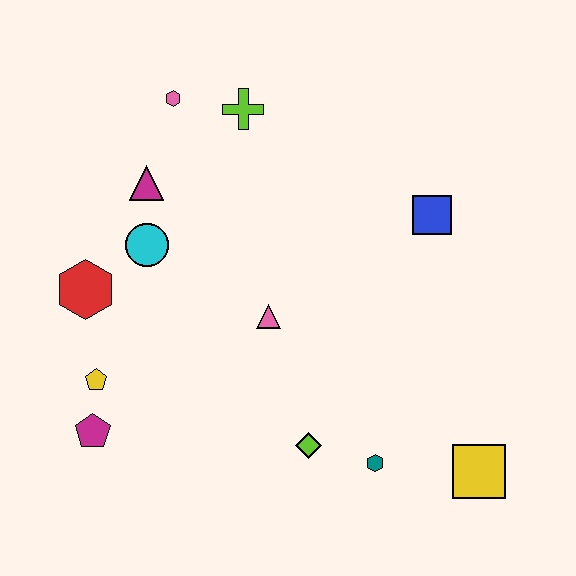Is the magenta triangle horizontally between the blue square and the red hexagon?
Yes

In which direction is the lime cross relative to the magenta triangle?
The lime cross is to the right of the magenta triangle.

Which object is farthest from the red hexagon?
The yellow square is farthest from the red hexagon.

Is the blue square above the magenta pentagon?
Yes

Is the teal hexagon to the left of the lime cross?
No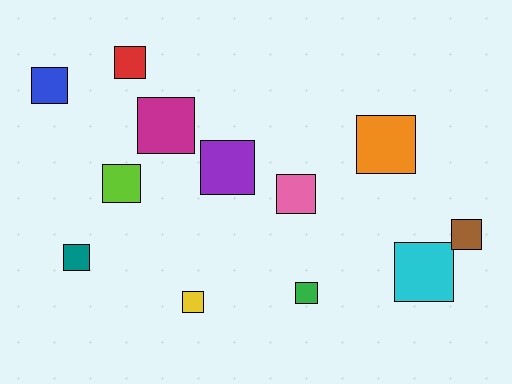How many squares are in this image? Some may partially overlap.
There are 12 squares.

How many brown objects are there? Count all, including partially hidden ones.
There is 1 brown object.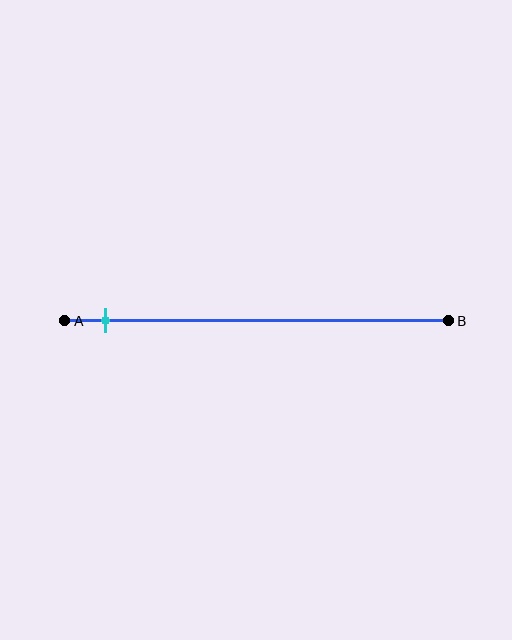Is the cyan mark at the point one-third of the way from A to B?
No, the mark is at about 10% from A, not at the 33% one-third point.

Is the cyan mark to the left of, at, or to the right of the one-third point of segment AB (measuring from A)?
The cyan mark is to the left of the one-third point of segment AB.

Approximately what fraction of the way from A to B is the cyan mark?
The cyan mark is approximately 10% of the way from A to B.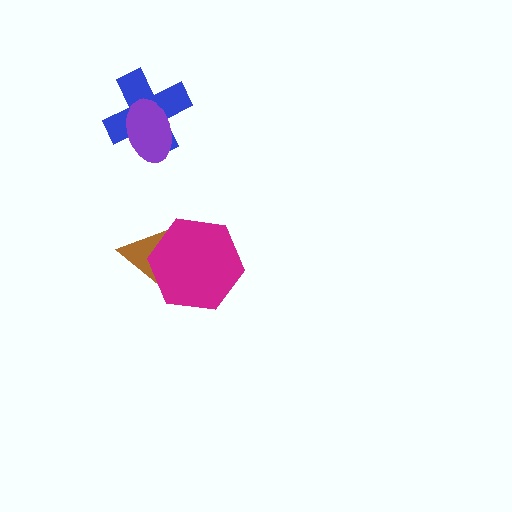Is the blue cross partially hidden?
Yes, it is partially covered by another shape.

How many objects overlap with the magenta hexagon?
1 object overlaps with the magenta hexagon.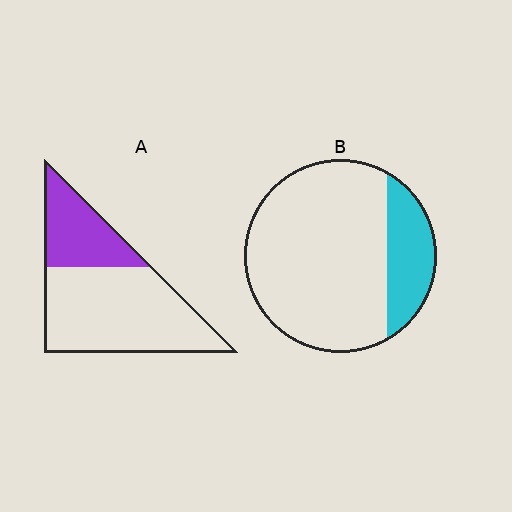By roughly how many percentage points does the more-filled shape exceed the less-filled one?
By roughly 10 percentage points (A over B).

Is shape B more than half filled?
No.